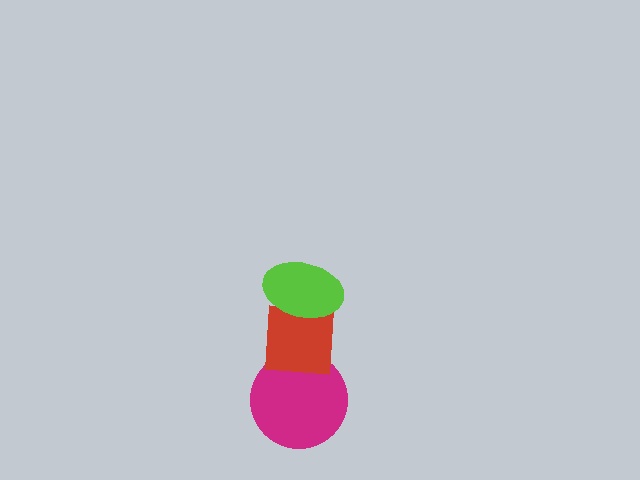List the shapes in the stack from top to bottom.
From top to bottom: the lime ellipse, the red square, the magenta circle.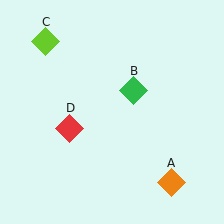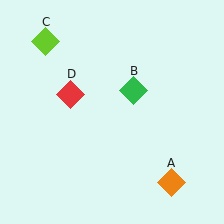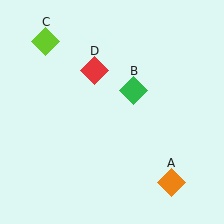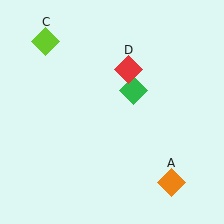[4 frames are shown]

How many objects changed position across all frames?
1 object changed position: red diamond (object D).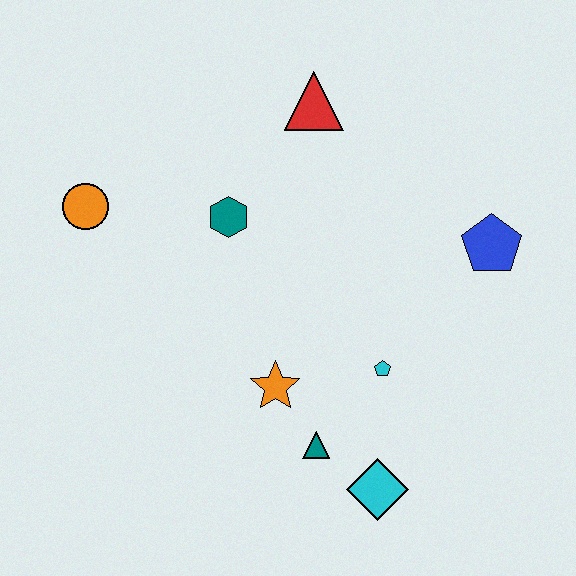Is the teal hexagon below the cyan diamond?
No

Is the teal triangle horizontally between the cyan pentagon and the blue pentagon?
No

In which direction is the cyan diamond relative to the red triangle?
The cyan diamond is below the red triangle.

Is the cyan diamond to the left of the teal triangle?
No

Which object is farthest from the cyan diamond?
The orange circle is farthest from the cyan diamond.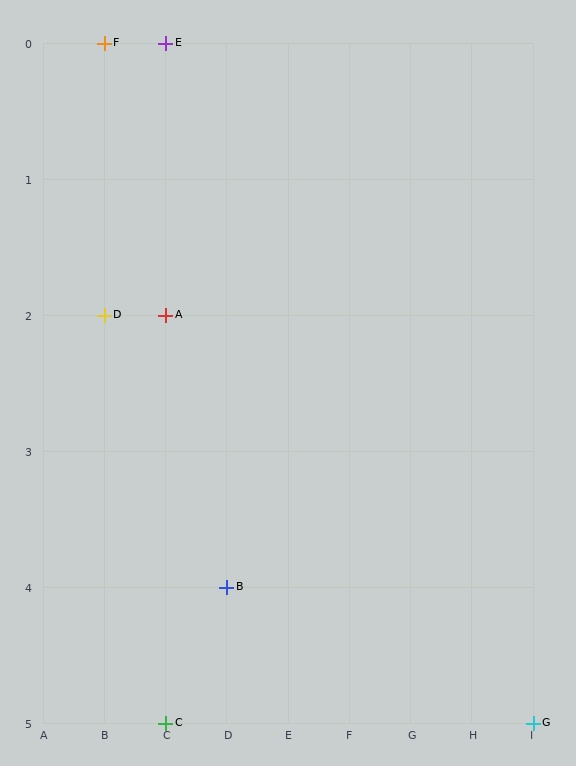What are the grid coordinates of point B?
Point B is at grid coordinates (D, 4).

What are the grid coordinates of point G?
Point G is at grid coordinates (I, 5).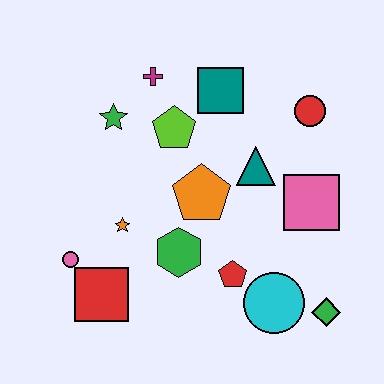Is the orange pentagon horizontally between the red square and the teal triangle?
Yes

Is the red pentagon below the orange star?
Yes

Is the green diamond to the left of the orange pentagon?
No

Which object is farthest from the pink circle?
The red circle is farthest from the pink circle.